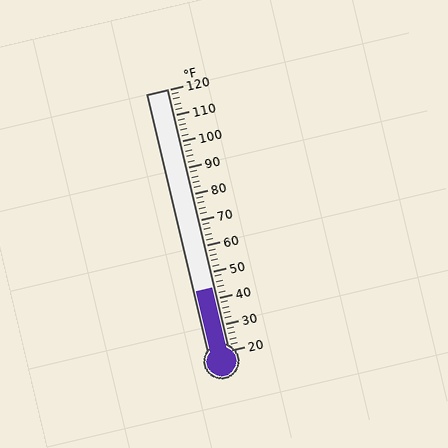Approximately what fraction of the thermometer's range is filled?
The thermometer is filled to approximately 25% of its range.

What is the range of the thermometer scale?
The thermometer scale ranges from 20°F to 120°F.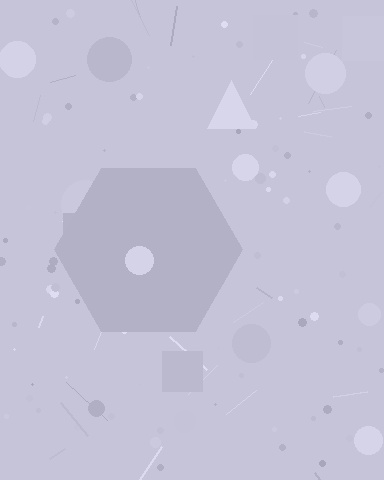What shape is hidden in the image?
A hexagon is hidden in the image.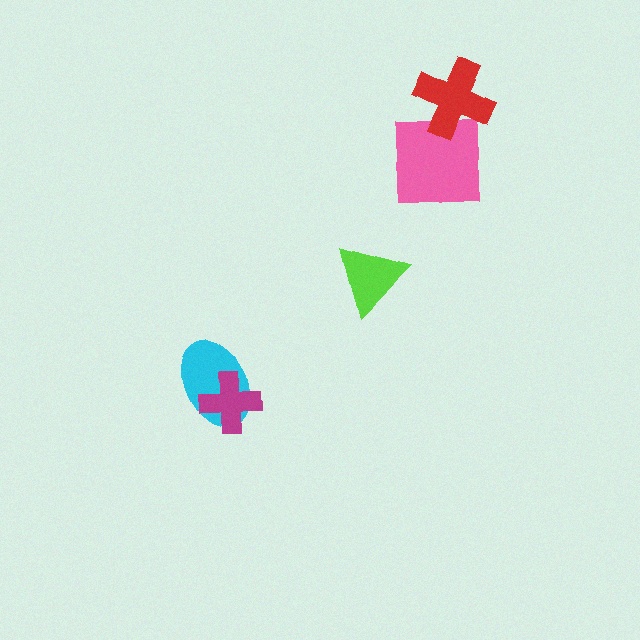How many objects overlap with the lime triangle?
0 objects overlap with the lime triangle.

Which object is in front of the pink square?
The red cross is in front of the pink square.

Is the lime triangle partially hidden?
No, no other shape covers it.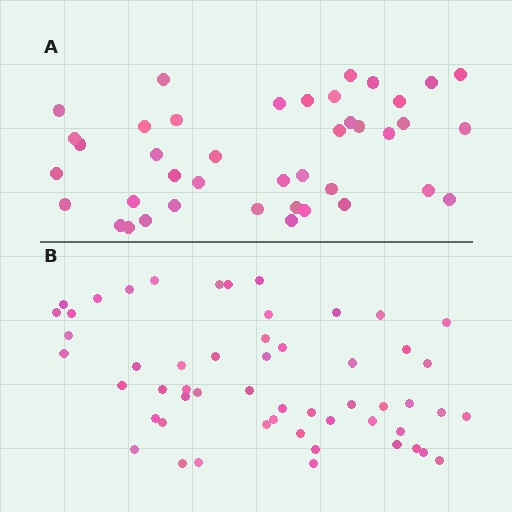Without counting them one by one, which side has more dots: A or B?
Region B (the bottom region) has more dots.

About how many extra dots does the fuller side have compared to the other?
Region B has approximately 15 more dots than region A.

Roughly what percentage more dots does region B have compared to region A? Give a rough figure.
About 30% more.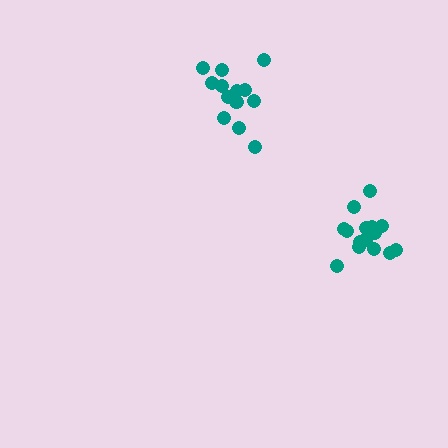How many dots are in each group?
Group 1: 15 dots, Group 2: 13 dots (28 total).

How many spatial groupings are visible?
There are 2 spatial groupings.